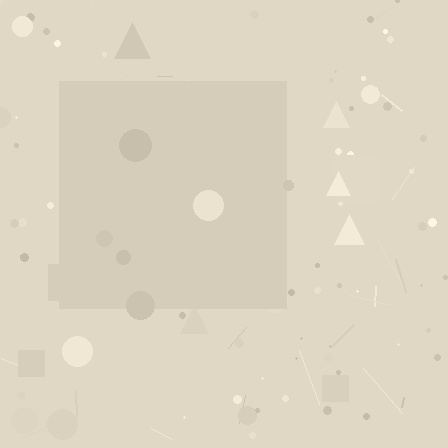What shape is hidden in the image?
A square is hidden in the image.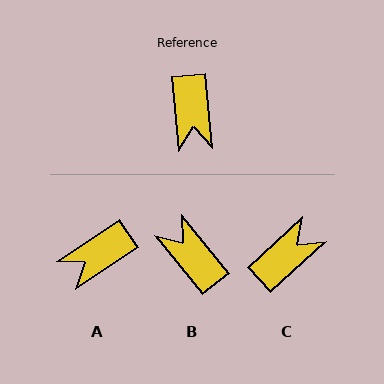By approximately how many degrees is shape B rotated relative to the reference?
Approximately 147 degrees clockwise.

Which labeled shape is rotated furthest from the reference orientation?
B, about 147 degrees away.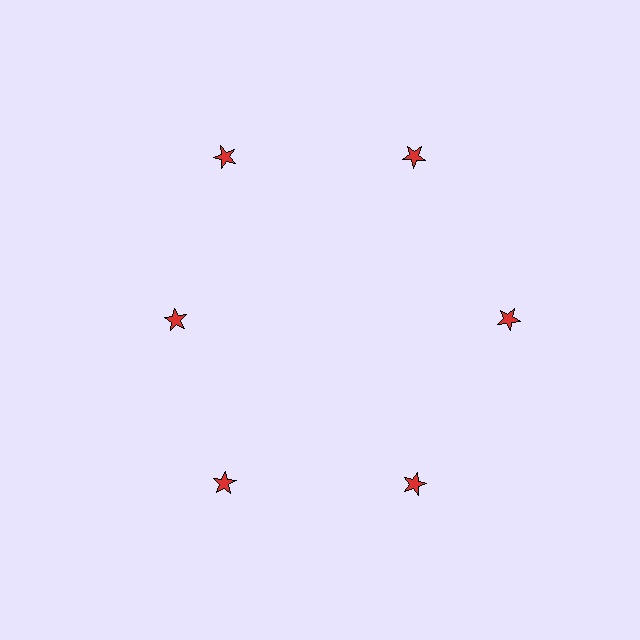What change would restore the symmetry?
The symmetry would be restored by moving it outward, back onto the ring so that all 6 stars sit at equal angles and equal distance from the center.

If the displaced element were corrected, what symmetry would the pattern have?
It would have 6-fold rotational symmetry — the pattern would map onto itself every 60 degrees.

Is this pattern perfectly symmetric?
No. The 6 red stars are arranged in a ring, but one element near the 9 o'clock position is pulled inward toward the center, breaking the 6-fold rotational symmetry.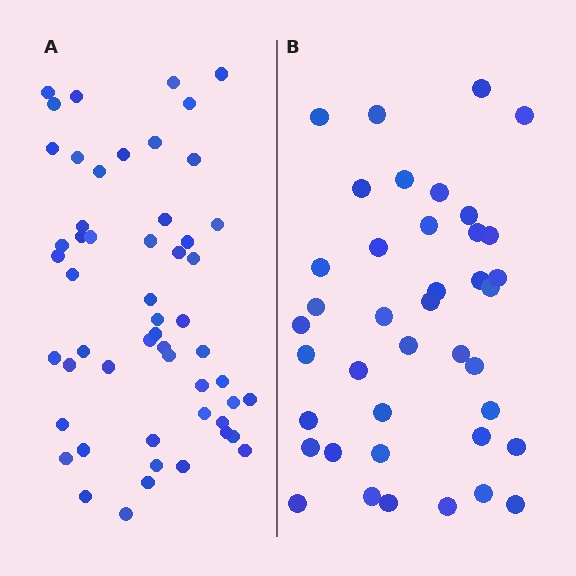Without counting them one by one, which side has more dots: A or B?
Region A (the left region) has more dots.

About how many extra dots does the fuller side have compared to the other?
Region A has approximately 15 more dots than region B.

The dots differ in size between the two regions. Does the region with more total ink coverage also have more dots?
No. Region B has more total ink coverage because its dots are larger, but region A actually contains more individual dots. Total area can be misleading — the number of items is what matters here.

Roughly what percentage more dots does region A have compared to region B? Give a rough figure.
About 35% more.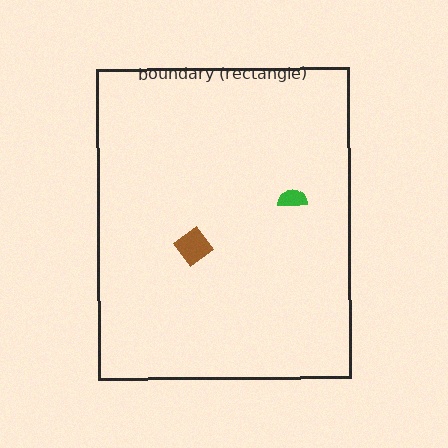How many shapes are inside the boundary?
2 inside, 0 outside.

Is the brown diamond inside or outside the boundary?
Inside.